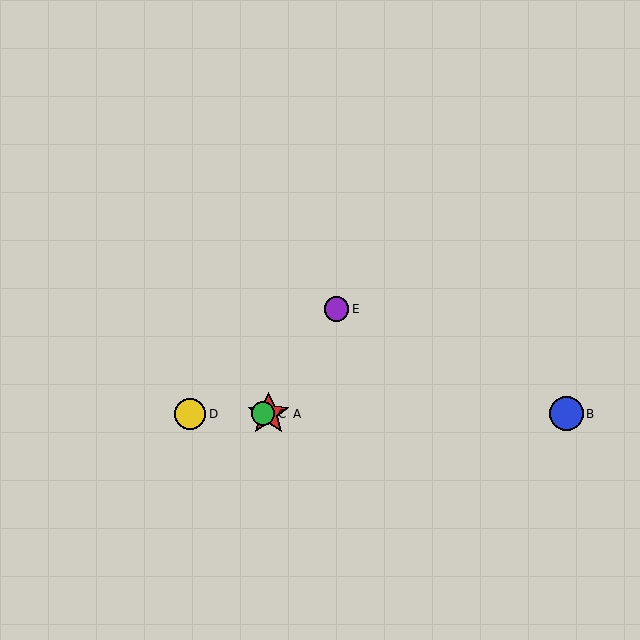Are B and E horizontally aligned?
No, B is at y≈414 and E is at y≈309.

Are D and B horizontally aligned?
Yes, both are at y≈414.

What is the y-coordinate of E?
Object E is at y≈309.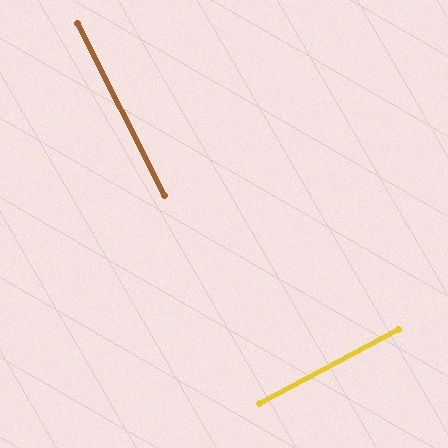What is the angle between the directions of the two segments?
Approximately 89 degrees.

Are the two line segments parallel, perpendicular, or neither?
Perpendicular — they meet at approximately 89°.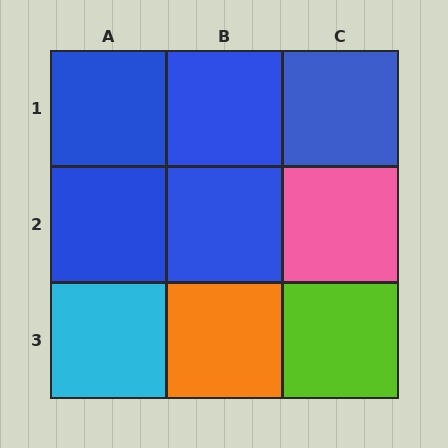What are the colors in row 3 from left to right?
Cyan, orange, lime.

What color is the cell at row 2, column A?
Blue.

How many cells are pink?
1 cell is pink.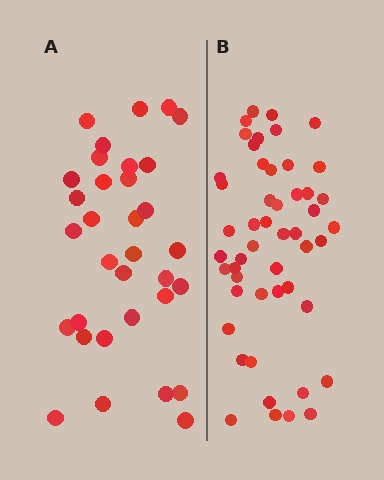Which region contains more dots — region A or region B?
Region B (the right region) has more dots.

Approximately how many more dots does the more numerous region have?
Region B has approximately 15 more dots than region A.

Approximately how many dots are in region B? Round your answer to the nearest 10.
About 50 dots.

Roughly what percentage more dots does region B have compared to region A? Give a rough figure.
About 50% more.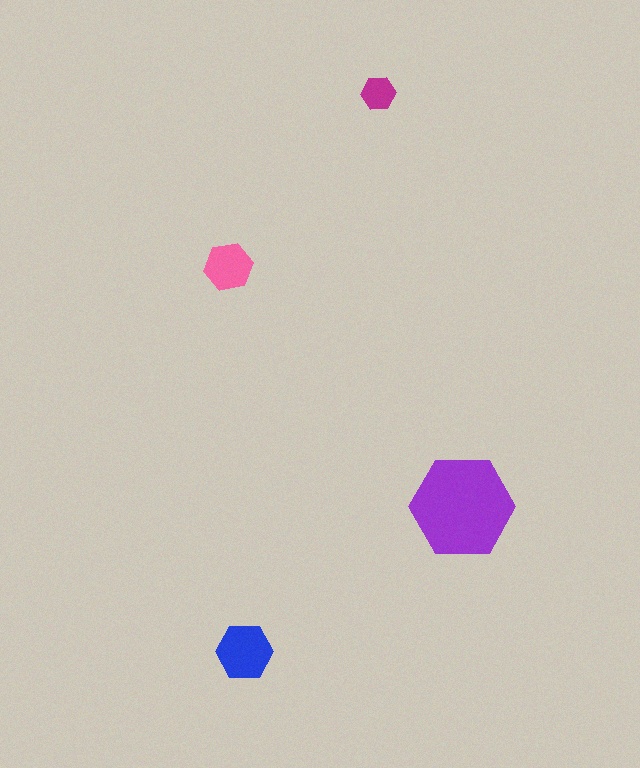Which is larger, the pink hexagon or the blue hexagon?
The blue one.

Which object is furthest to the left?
The pink hexagon is leftmost.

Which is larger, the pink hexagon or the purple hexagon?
The purple one.